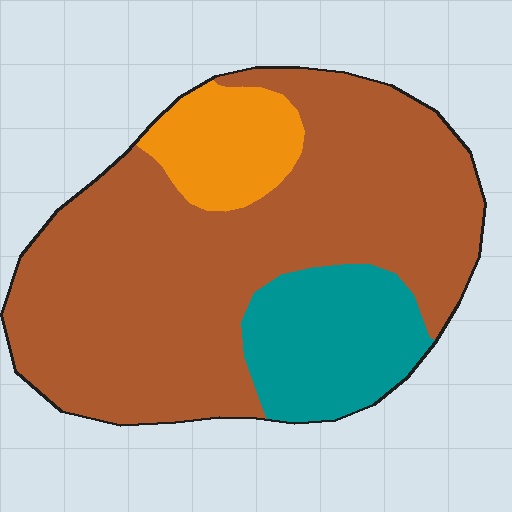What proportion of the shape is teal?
Teal covers around 20% of the shape.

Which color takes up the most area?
Brown, at roughly 70%.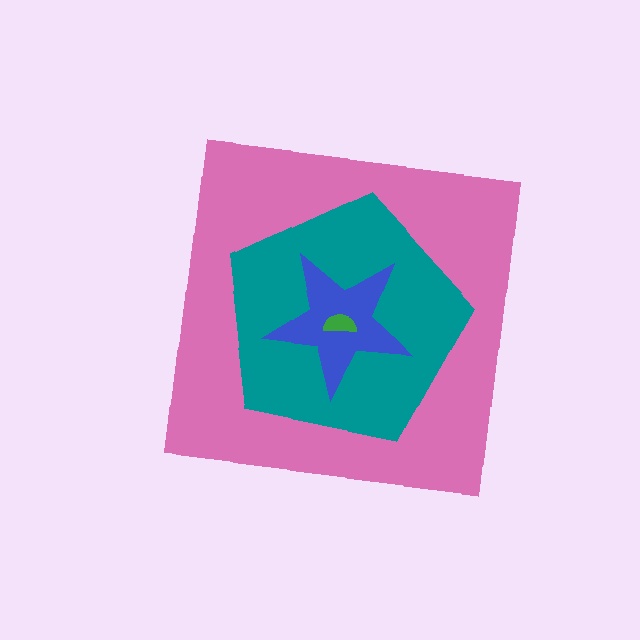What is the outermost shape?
The pink square.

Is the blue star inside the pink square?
Yes.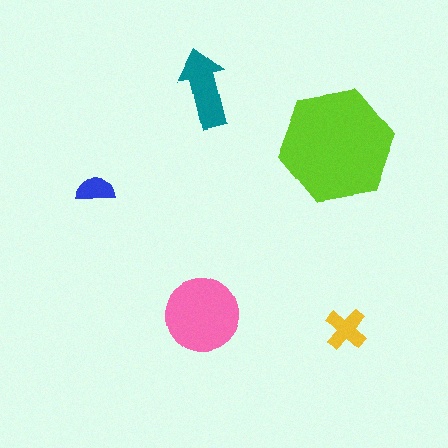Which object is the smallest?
The blue semicircle.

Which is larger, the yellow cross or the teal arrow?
The teal arrow.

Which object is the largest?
The lime hexagon.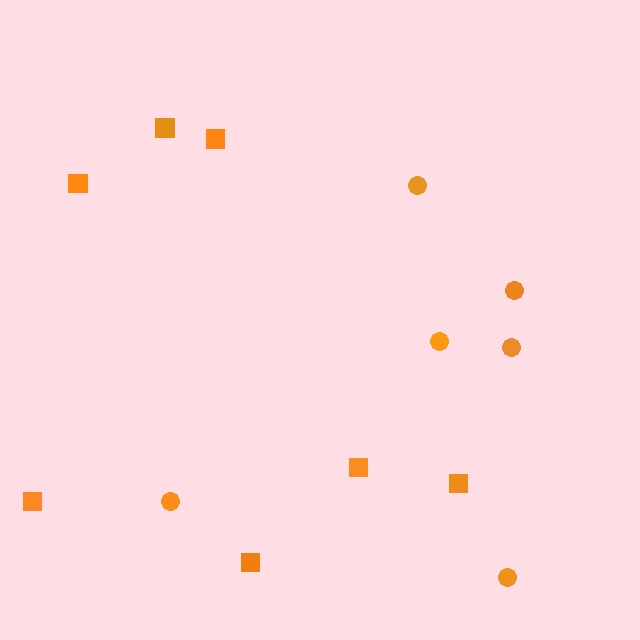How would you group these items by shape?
There are 2 groups: one group of circles (6) and one group of squares (7).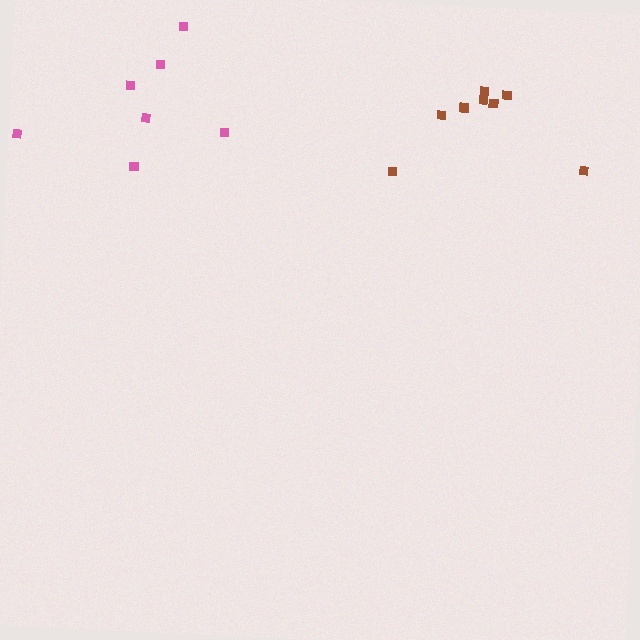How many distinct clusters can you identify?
There are 2 distinct clusters.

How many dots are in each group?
Group 1: 7 dots, Group 2: 8 dots (15 total).